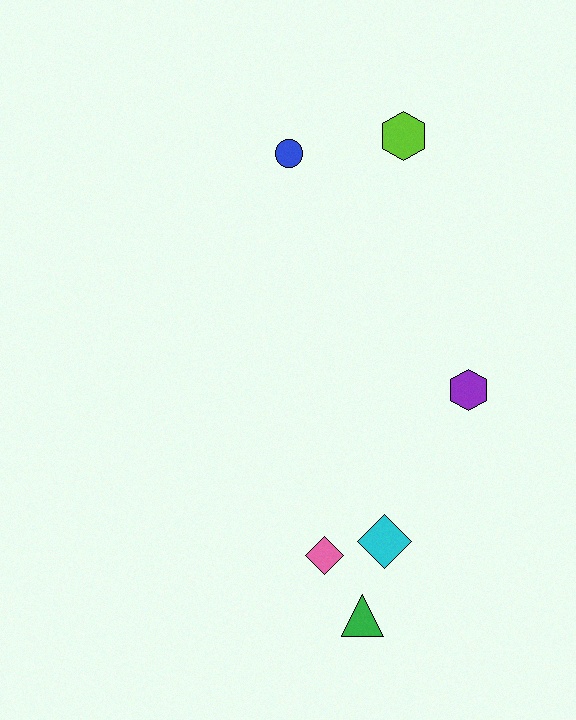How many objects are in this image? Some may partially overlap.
There are 6 objects.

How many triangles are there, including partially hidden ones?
There is 1 triangle.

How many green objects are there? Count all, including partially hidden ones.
There is 1 green object.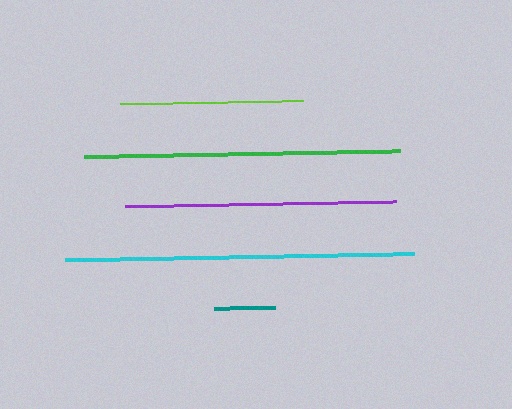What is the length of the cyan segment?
The cyan segment is approximately 349 pixels long.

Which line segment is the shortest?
The teal line is the shortest at approximately 61 pixels.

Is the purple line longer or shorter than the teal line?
The purple line is longer than the teal line.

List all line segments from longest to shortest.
From longest to shortest: cyan, green, purple, lime, teal.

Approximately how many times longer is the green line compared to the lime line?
The green line is approximately 1.7 times the length of the lime line.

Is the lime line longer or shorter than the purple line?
The purple line is longer than the lime line.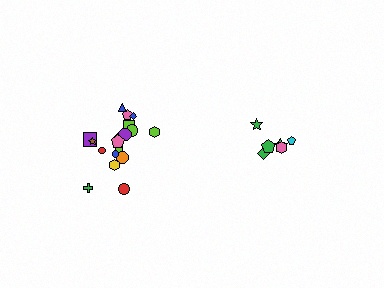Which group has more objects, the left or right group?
The left group.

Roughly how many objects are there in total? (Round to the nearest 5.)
Roughly 25 objects in total.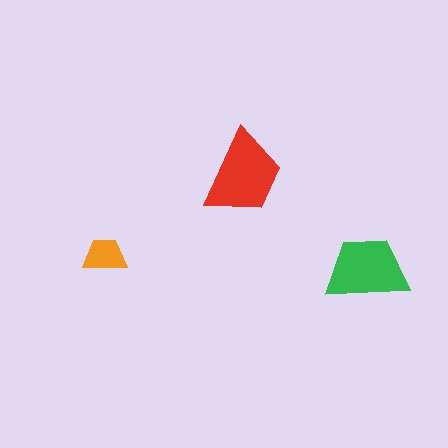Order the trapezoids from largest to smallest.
the red one, the green one, the orange one.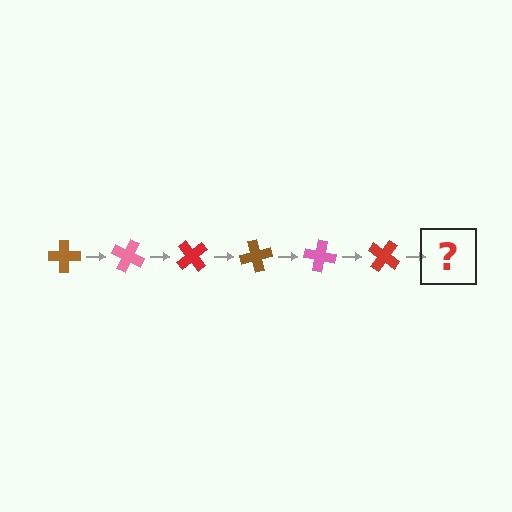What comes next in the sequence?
The next element should be a brown cross, rotated 150 degrees from the start.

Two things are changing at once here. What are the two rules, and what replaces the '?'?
The two rules are that it rotates 25 degrees each step and the color cycles through brown, pink, and red. The '?' should be a brown cross, rotated 150 degrees from the start.